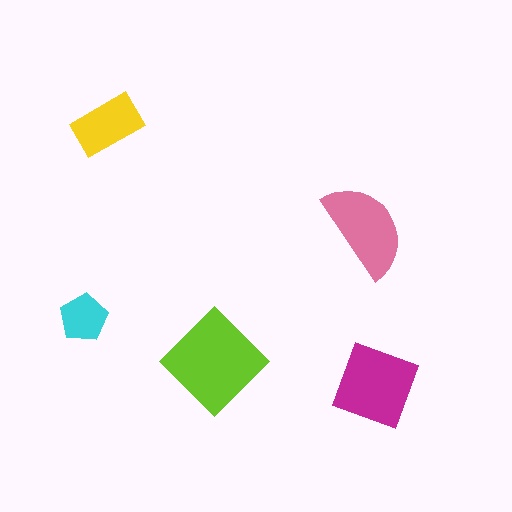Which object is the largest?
The lime diamond.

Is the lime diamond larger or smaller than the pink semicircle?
Larger.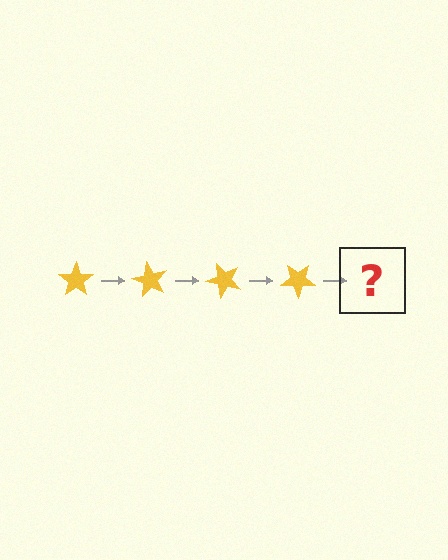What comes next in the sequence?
The next element should be a yellow star rotated 240 degrees.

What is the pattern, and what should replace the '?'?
The pattern is that the star rotates 60 degrees each step. The '?' should be a yellow star rotated 240 degrees.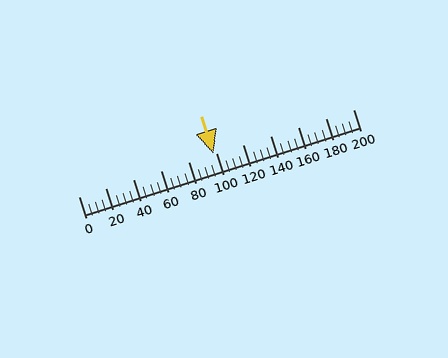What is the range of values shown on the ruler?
The ruler shows values from 0 to 200.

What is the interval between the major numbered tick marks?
The major tick marks are spaced 20 units apart.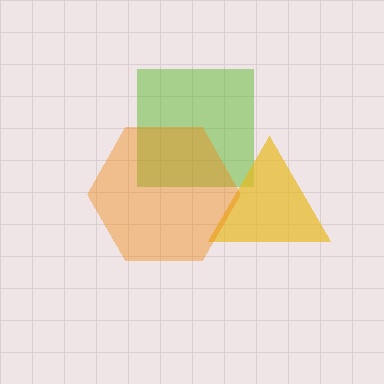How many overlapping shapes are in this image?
There are 3 overlapping shapes in the image.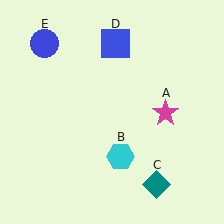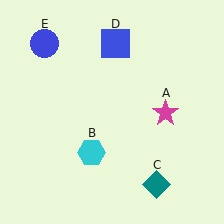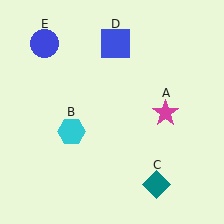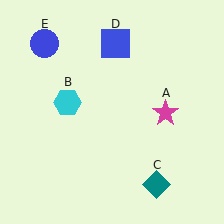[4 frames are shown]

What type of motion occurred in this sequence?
The cyan hexagon (object B) rotated clockwise around the center of the scene.